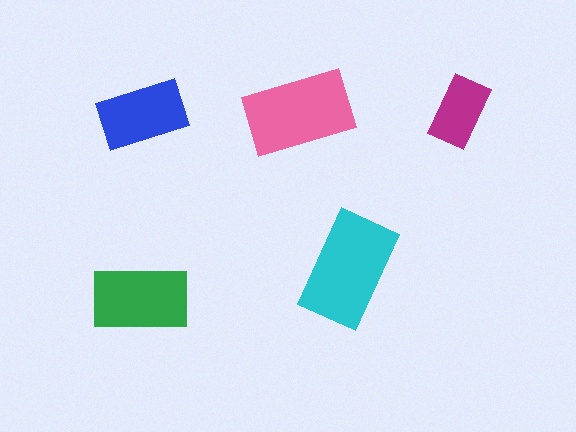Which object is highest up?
The magenta rectangle is topmost.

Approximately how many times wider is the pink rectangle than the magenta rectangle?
About 1.5 times wider.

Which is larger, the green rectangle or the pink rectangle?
The pink one.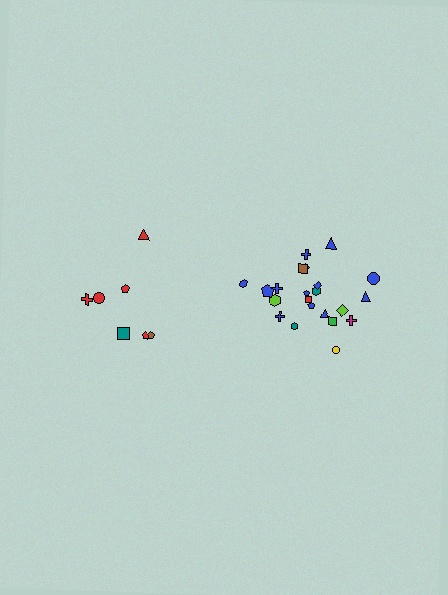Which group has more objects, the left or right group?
The right group.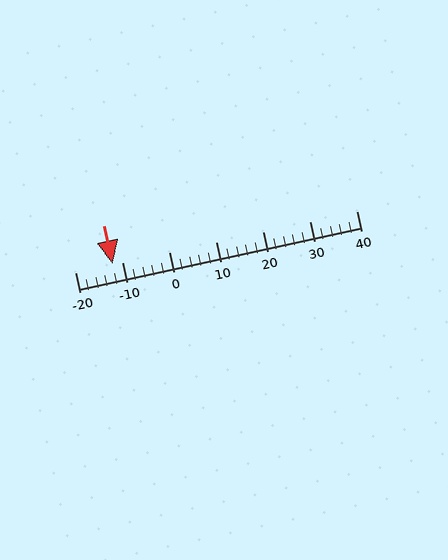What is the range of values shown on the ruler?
The ruler shows values from -20 to 40.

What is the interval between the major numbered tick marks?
The major tick marks are spaced 10 units apart.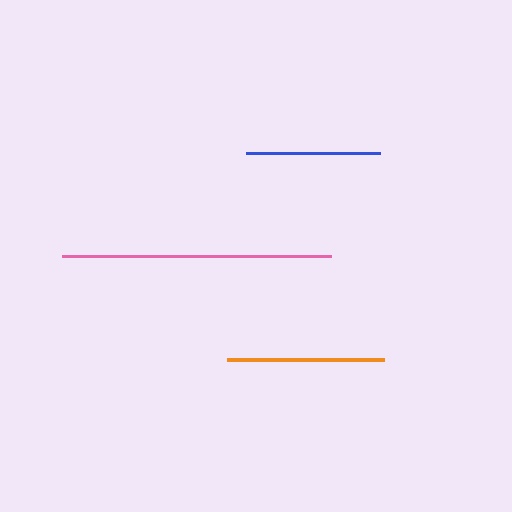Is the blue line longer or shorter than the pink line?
The pink line is longer than the blue line.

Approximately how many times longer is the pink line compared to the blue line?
The pink line is approximately 2.0 times the length of the blue line.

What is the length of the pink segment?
The pink segment is approximately 269 pixels long.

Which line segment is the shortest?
The blue line is the shortest at approximately 134 pixels.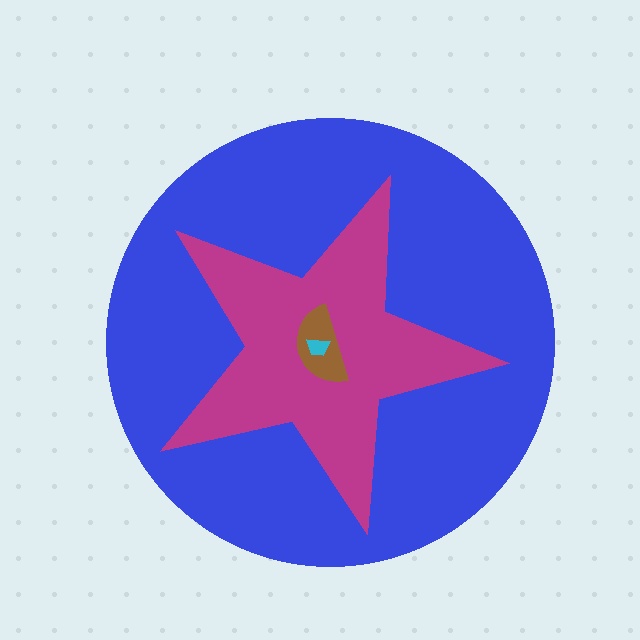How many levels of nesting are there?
4.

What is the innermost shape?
The cyan trapezoid.